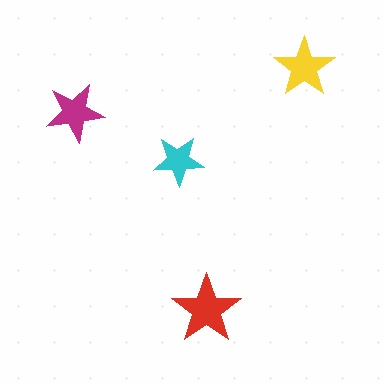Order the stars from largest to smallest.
the red one, the yellow one, the magenta one, the cyan one.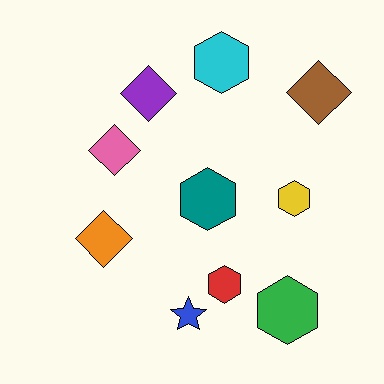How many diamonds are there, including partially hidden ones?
There are 4 diamonds.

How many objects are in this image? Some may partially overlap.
There are 10 objects.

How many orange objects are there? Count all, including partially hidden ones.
There is 1 orange object.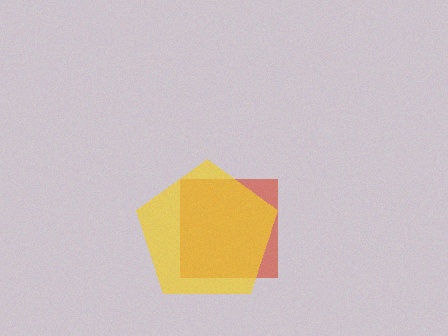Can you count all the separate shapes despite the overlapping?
Yes, there are 2 separate shapes.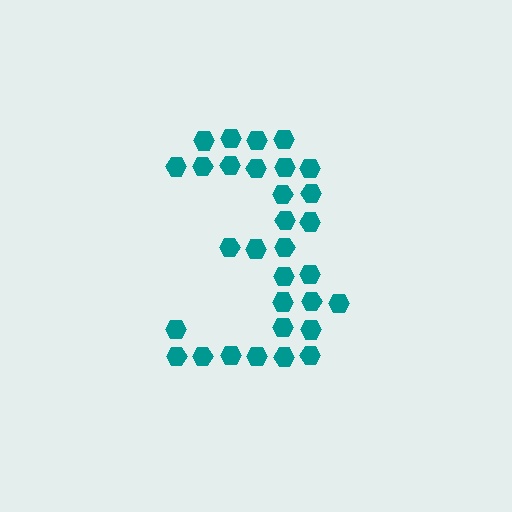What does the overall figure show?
The overall figure shows the digit 3.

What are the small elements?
The small elements are hexagons.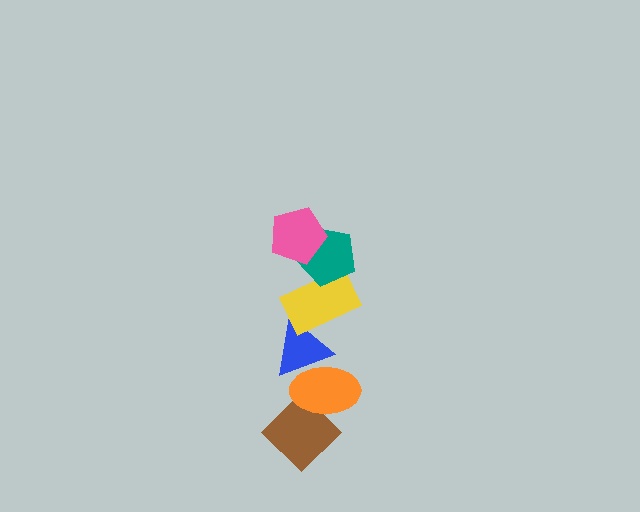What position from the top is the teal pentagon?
The teal pentagon is 2nd from the top.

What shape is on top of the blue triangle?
The yellow rectangle is on top of the blue triangle.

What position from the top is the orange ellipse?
The orange ellipse is 5th from the top.